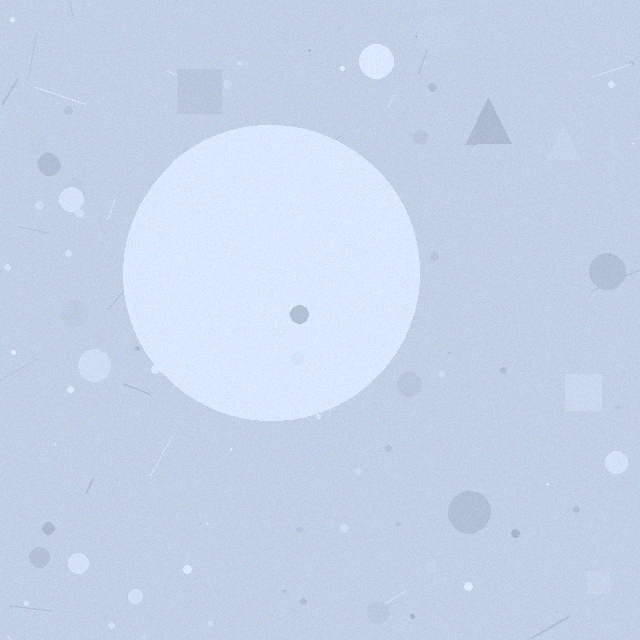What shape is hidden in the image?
A circle is hidden in the image.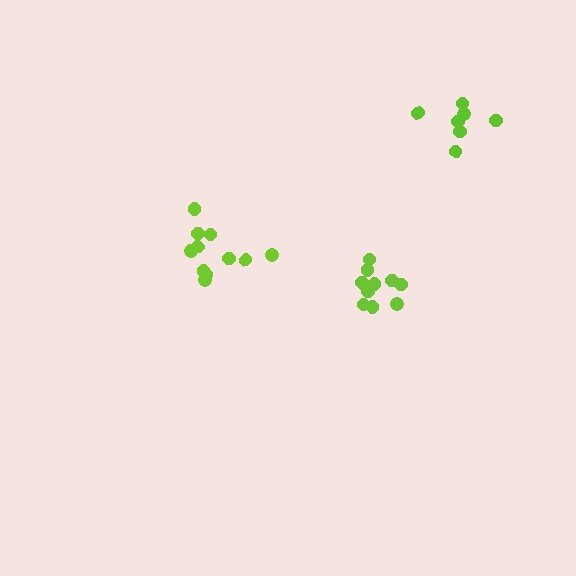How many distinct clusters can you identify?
There are 3 distinct clusters.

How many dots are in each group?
Group 1: 7 dots, Group 2: 11 dots, Group 3: 11 dots (29 total).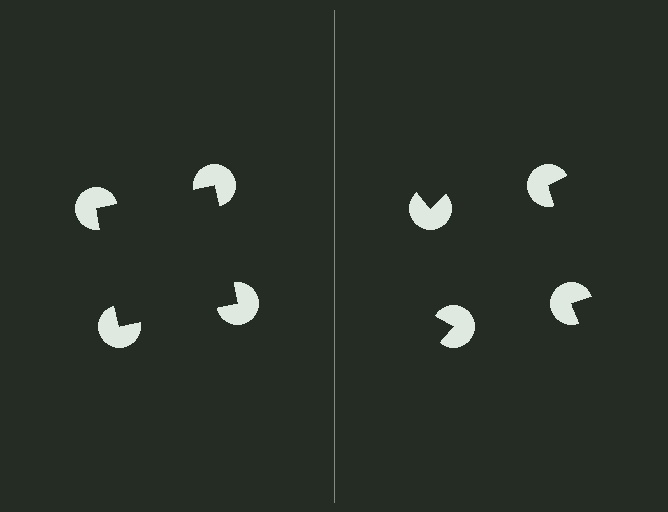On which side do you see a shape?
An illusory square appears on the left side. On the right side the wedge cuts are rotated, so no coherent shape forms.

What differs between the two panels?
The pac-man discs are positioned identically on both sides; only the wedge orientations differ. On the left they align to a square; on the right they are misaligned.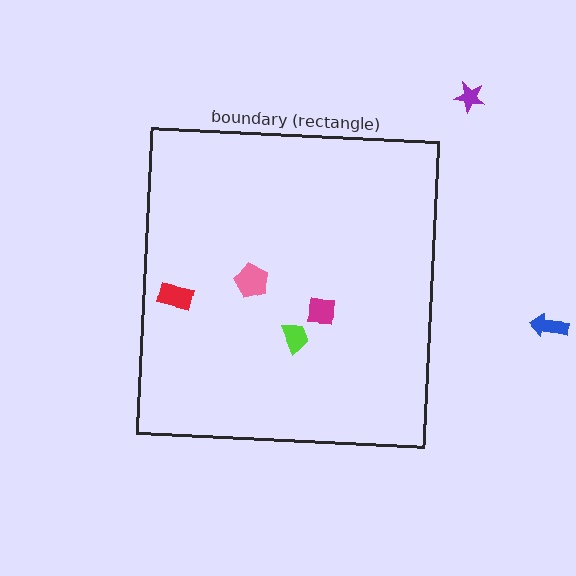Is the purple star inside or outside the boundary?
Outside.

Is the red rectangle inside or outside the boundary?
Inside.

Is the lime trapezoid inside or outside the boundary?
Inside.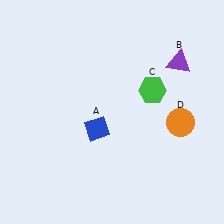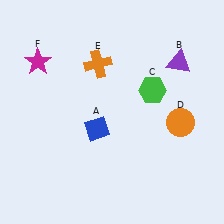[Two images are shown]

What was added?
An orange cross (E), a magenta star (F) were added in Image 2.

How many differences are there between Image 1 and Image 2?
There are 2 differences between the two images.